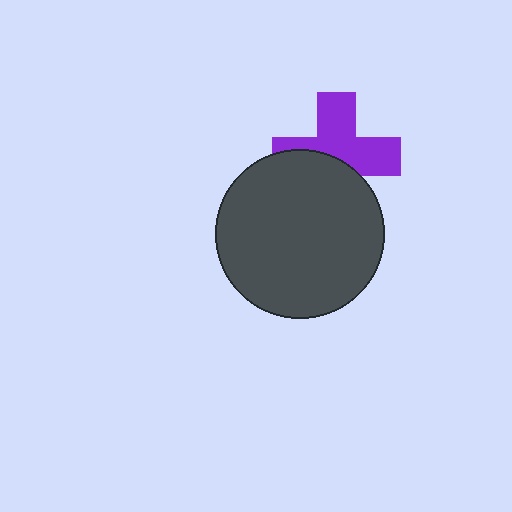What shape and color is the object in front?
The object in front is a dark gray circle.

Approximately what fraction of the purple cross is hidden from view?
Roughly 42% of the purple cross is hidden behind the dark gray circle.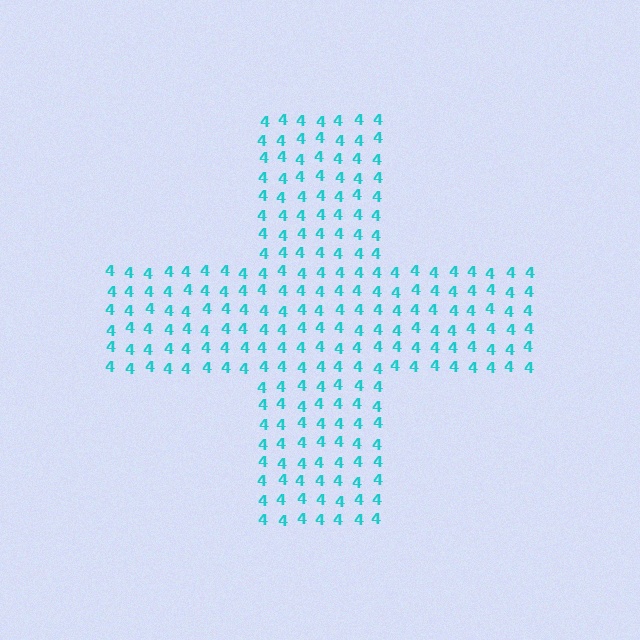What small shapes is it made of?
It is made of small digit 4's.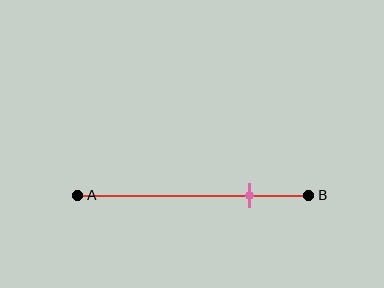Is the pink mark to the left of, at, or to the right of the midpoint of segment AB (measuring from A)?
The pink mark is to the right of the midpoint of segment AB.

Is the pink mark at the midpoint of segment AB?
No, the mark is at about 75% from A, not at the 50% midpoint.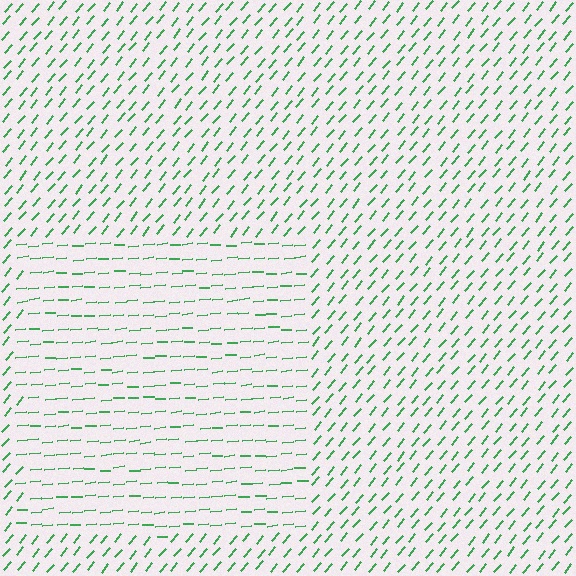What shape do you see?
I see a rectangle.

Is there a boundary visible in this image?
Yes, there is a texture boundary formed by a change in line orientation.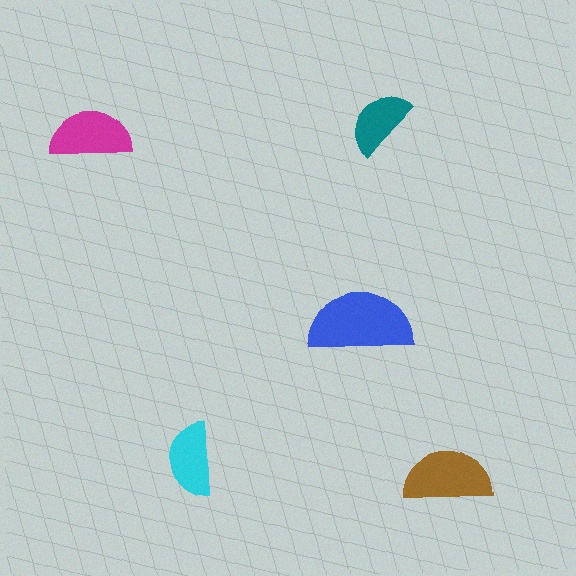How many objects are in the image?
There are 5 objects in the image.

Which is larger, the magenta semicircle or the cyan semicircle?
The magenta one.